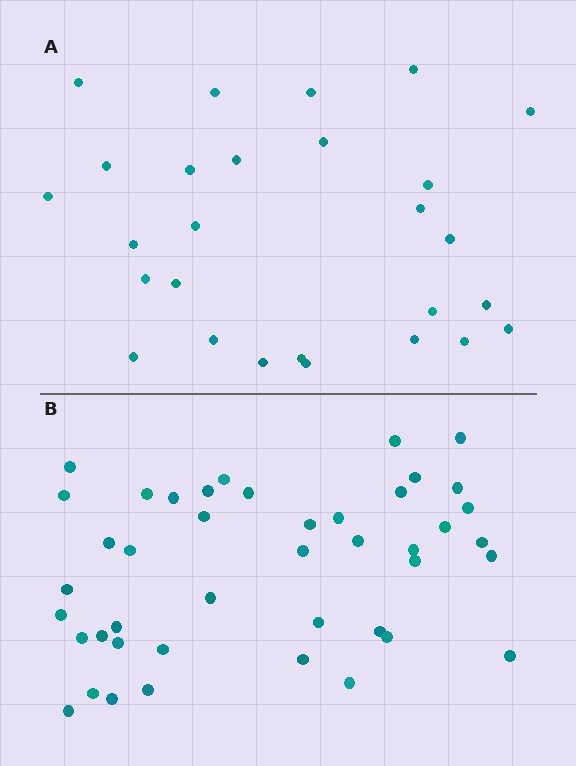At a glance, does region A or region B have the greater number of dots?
Region B (the bottom region) has more dots.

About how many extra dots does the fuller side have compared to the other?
Region B has approximately 15 more dots than region A.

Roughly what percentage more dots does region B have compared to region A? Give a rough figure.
About 60% more.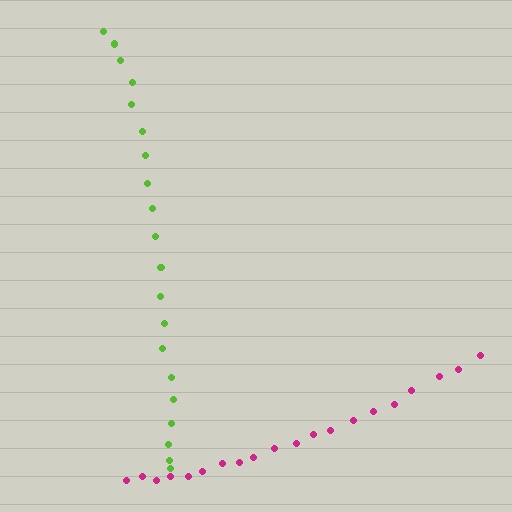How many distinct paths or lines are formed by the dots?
There are 2 distinct paths.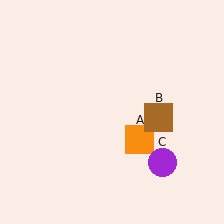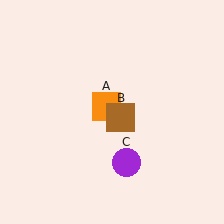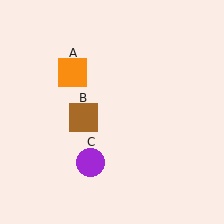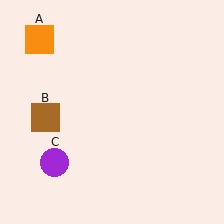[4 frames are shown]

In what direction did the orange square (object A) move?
The orange square (object A) moved up and to the left.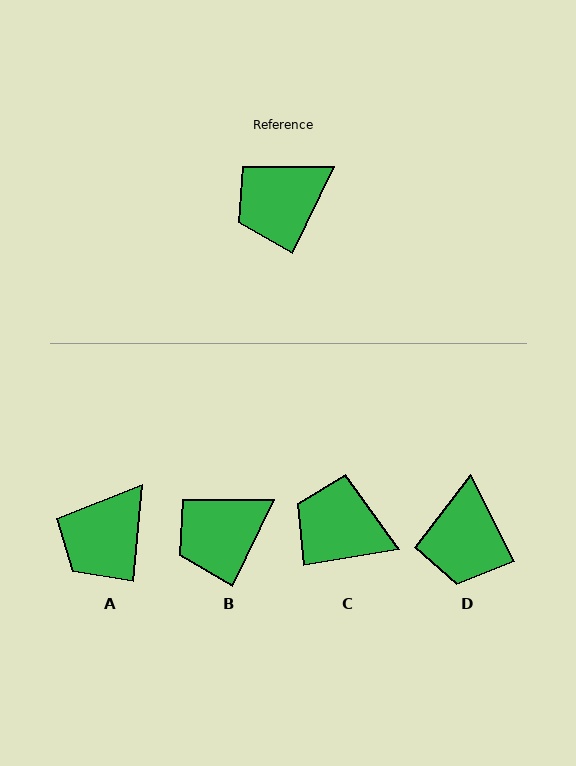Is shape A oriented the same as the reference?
No, it is off by about 21 degrees.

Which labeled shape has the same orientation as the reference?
B.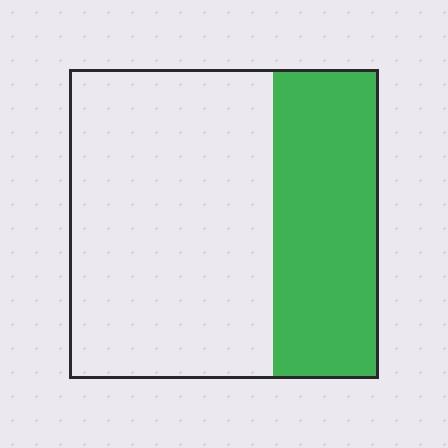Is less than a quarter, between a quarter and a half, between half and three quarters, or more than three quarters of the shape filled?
Between a quarter and a half.